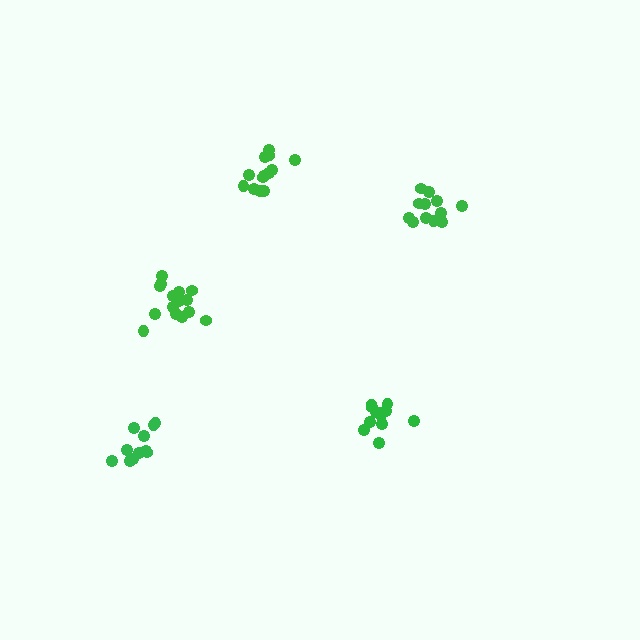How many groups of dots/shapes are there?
There are 5 groups.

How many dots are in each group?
Group 1: 12 dots, Group 2: 15 dots, Group 3: 13 dots, Group 4: 11 dots, Group 5: 13 dots (64 total).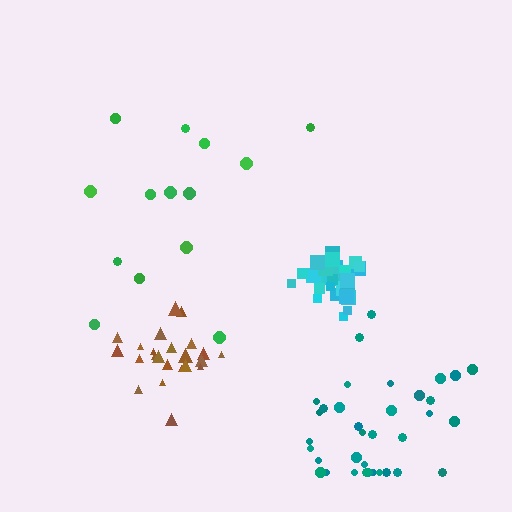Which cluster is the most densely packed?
Cyan.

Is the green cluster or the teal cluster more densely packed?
Teal.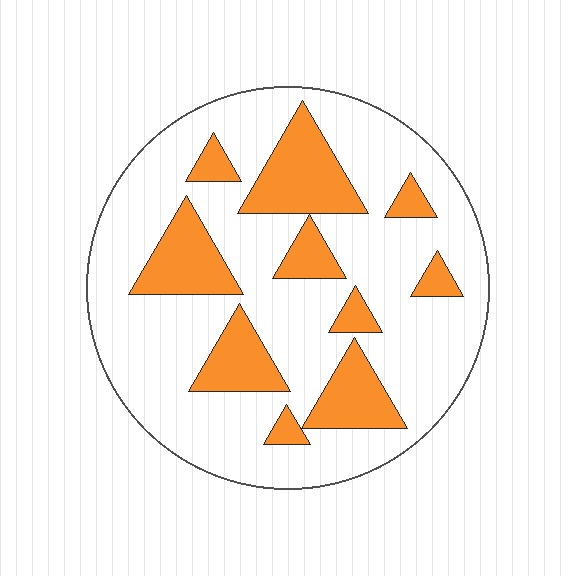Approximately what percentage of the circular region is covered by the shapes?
Approximately 25%.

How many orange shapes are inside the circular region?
10.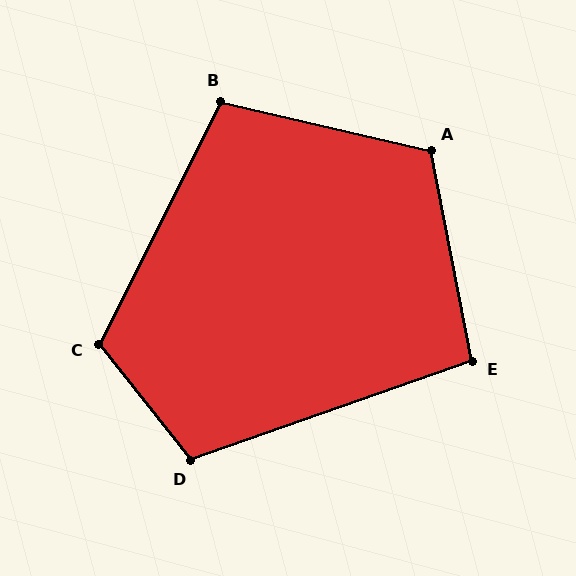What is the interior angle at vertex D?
Approximately 109 degrees (obtuse).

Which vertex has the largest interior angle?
C, at approximately 115 degrees.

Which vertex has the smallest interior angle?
E, at approximately 98 degrees.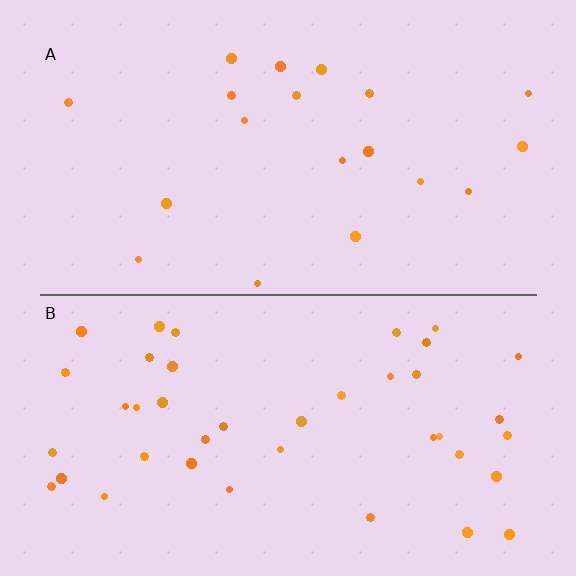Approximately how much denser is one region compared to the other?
Approximately 2.1× — region B over region A.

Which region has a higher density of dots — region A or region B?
B (the bottom).